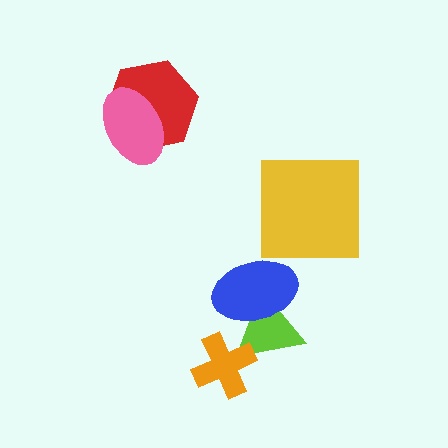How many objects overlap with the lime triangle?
2 objects overlap with the lime triangle.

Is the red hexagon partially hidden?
Yes, it is partially covered by another shape.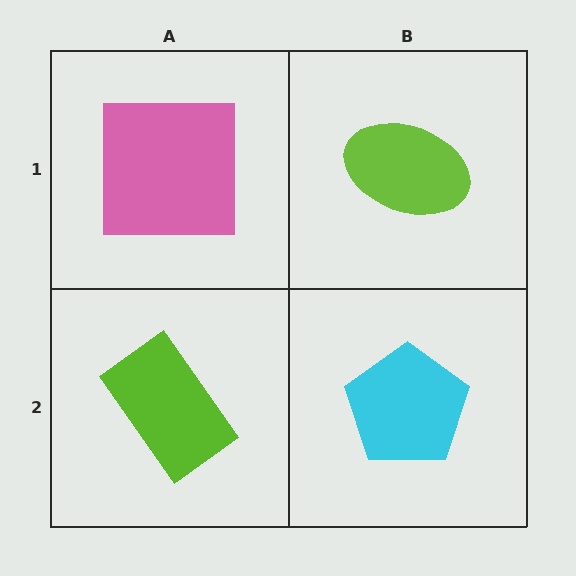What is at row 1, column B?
A lime ellipse.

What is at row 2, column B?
A cyan pentagon.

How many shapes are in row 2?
2 shapes.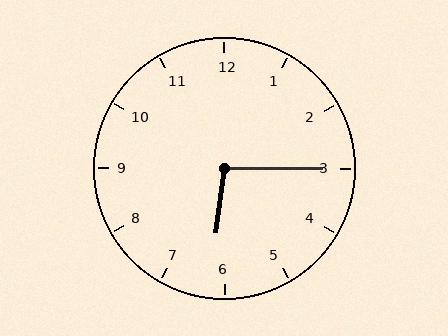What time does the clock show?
6:15.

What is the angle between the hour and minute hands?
Approximately 98 degrees.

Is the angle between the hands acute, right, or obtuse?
It is obtuse.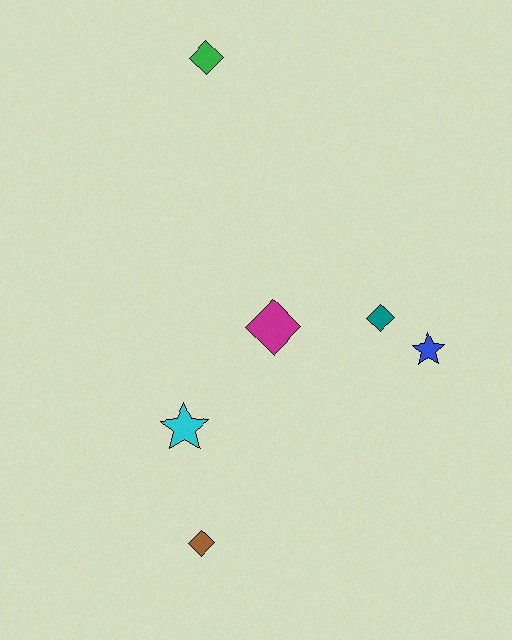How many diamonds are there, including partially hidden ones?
There are 4 diamonds.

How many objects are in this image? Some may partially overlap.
There are 6 objects.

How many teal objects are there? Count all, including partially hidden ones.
There is 1 teal object.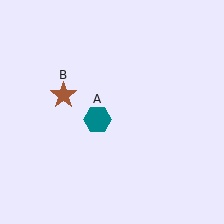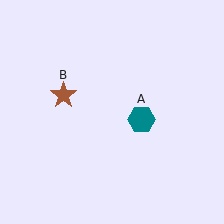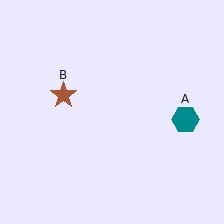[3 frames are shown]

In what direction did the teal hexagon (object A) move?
The teal hexagon (object A) moved right.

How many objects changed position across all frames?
1 object changed position: teal hexagon (object A).